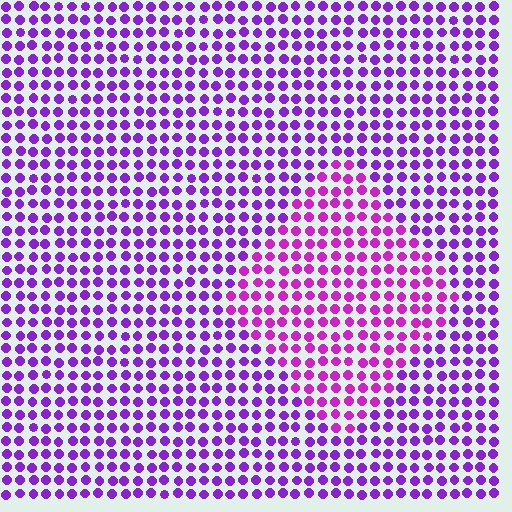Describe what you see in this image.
The image is filled with small purple elements in a uniform arrangement. A diamond-shaped region is visible where the elements are tinted to a slightly different hue, forming a subtle color boundary.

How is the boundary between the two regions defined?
The boundary is defined purely by a slight shift in hue (about 28 degrees). Spacing, size, and orientation are identical on both sides.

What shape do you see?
I see a diamond.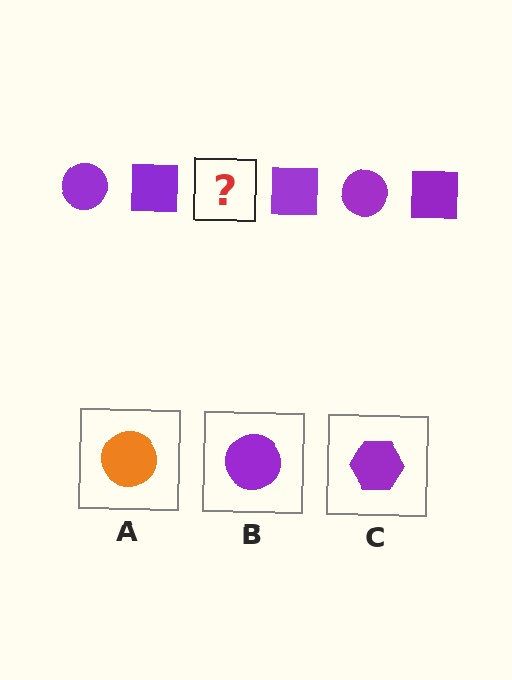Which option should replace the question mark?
Option B.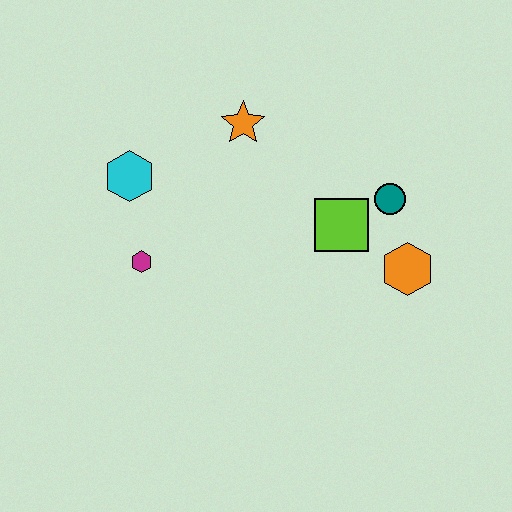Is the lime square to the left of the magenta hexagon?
No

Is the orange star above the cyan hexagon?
Yes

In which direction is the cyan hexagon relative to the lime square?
The cyan hexagon is to the left of the lime square.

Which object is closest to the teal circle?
The lime square is closest to the teal circle.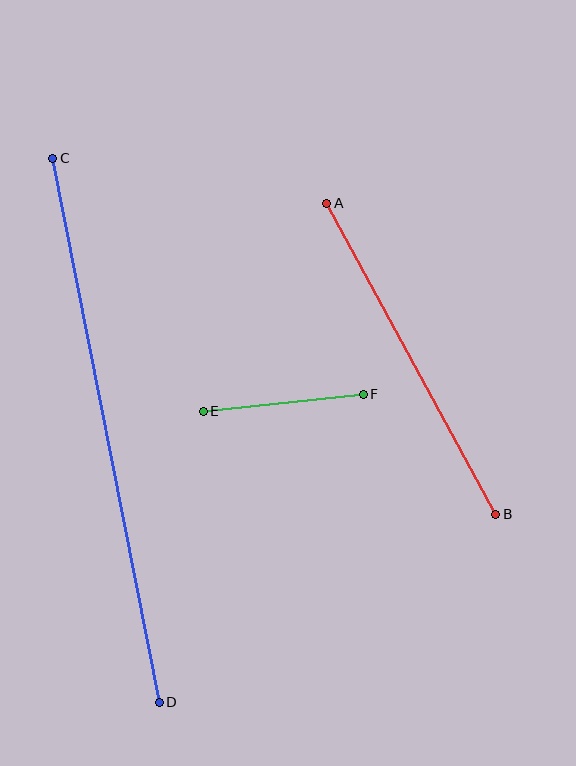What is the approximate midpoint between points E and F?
The midpoint is at approximately (283, 403) pixels.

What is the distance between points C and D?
The distance is approximately 554 pixels.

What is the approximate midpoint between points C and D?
The midpoint is at approximately (106, 430) pixels.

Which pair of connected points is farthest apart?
Points C and D are farthest apart.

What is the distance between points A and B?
The distance is approximately 354 pixels.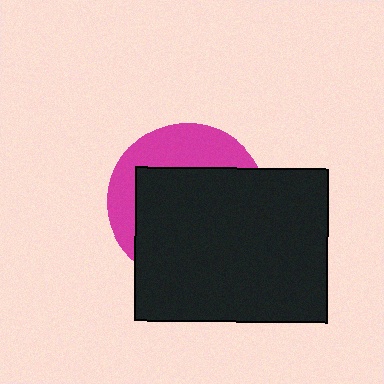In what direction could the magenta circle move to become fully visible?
The magenta circle could move up. That would shift it out from behind the black rectangle entirely.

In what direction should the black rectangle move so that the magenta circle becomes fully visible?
The black rectangle should move down. That is the shortest direction to clear the overlap and leave the magenta circle fully visible.